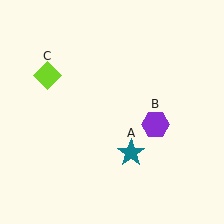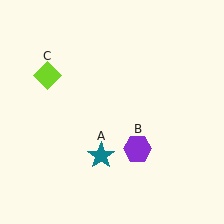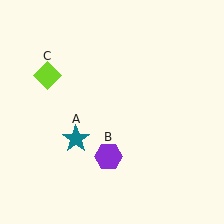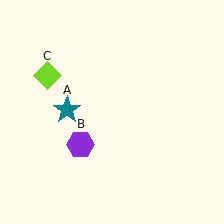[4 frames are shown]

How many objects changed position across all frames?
2 objects changed position: teal star (object A), purple hexagon (object B).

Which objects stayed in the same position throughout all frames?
Lime diamond (object C) remained stationary.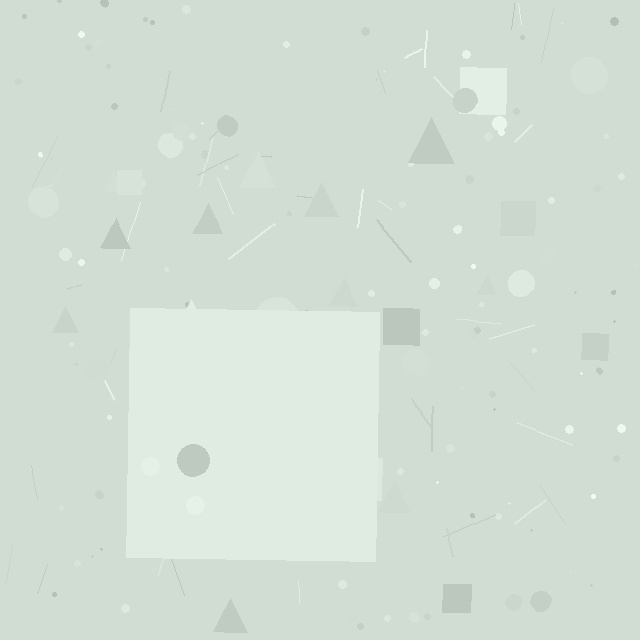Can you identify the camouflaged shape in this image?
The camouflaged shape is a square.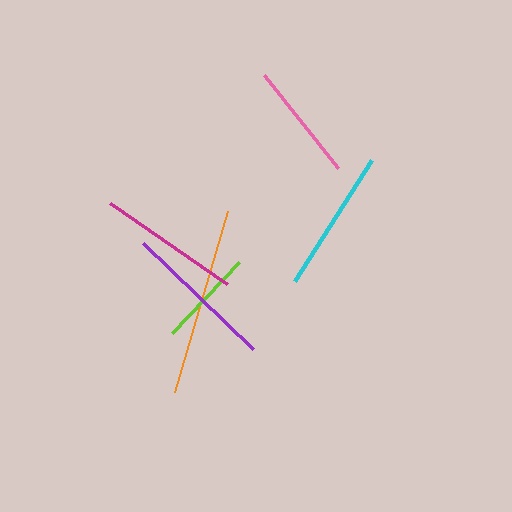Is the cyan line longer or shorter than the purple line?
The purple line is longer than the cyan line.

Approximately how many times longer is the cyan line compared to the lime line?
The cyan line is approximately 1.4 times the length of the lime line.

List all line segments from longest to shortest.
From longest to shortest: orange, purple, cyan, magenta, pink, lime.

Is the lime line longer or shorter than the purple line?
The purple line is longer than the lime line.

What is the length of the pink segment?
The pink segment is approximately 119 pixels long.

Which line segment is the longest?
The orange line is the longest at approximately 188 pixels.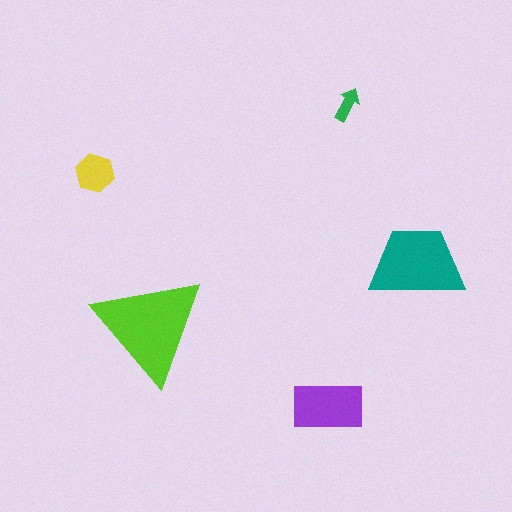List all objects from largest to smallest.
The lime triangle, the teal trapezoid, the purple rectangle, the yellow hexagon, the green arrow.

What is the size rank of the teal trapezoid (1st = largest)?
2nd.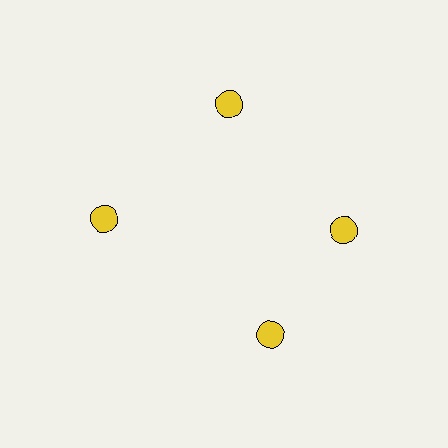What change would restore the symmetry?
The symmetry would be restored by rotating it back into even spacing with its neighbors so that all 4 circles sit at equal angles and equal distance from the center.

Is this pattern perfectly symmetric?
No. The 4 yellow circles are arranged in a ring, but one element near the 6 o'clock position is rotated out of alignment along the ring, breaking the 4-fold rotational symmetry.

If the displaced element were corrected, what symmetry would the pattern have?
It would have 4-fold rotational symmetry — the pattern would map onto itself every 90 degrees.